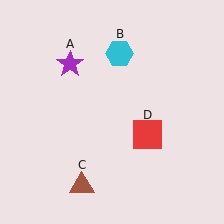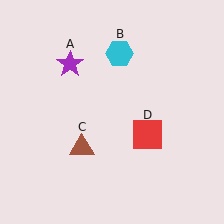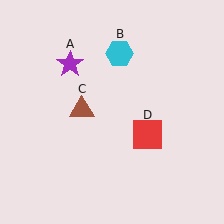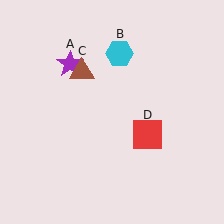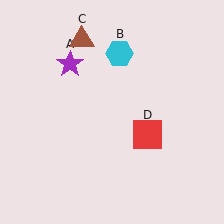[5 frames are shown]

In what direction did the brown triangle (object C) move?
The brown triangle (object C) moved up.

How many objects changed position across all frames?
1 object changed position: brown triangle (object C).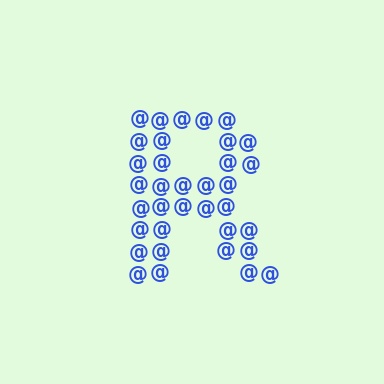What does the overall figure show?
The overall figure shows the letter R.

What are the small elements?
The small elements are at signs.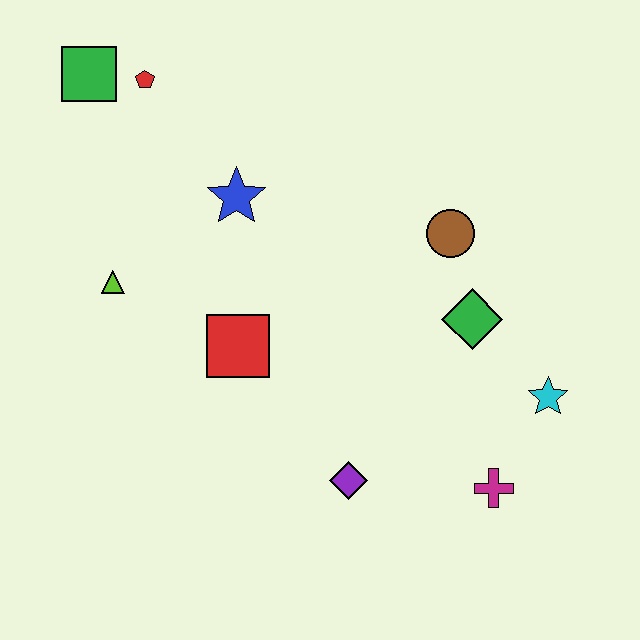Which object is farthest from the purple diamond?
The green square is farthest from the purple diamond.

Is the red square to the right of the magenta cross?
No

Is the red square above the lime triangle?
No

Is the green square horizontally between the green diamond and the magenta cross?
No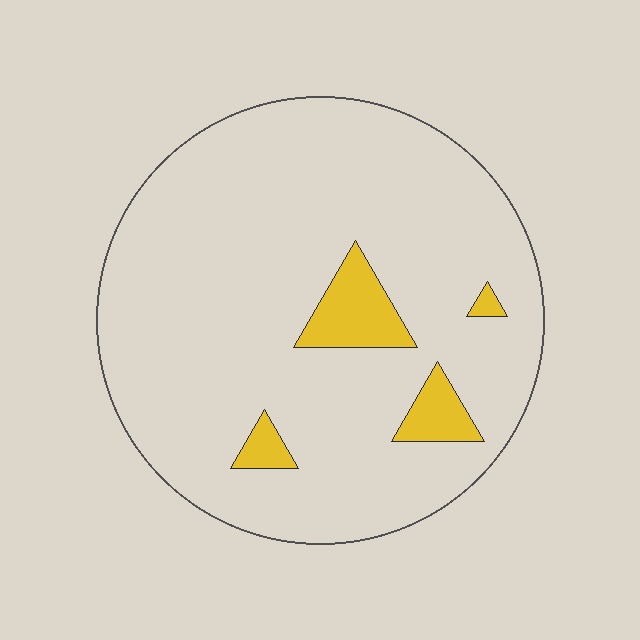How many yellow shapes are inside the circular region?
4.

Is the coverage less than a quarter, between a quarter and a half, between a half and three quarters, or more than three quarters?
Less than a quarter.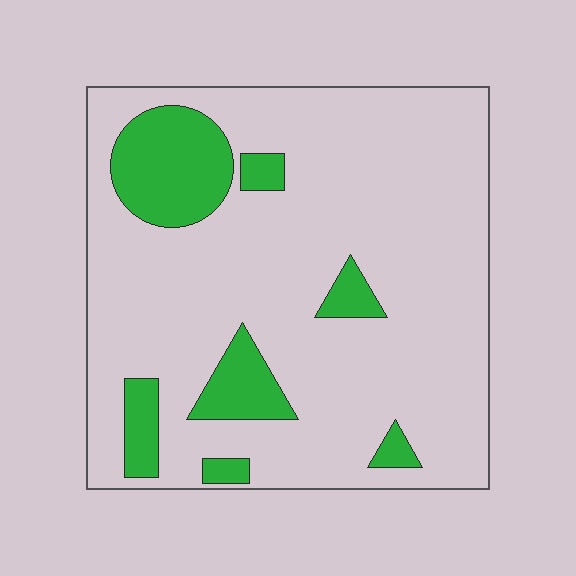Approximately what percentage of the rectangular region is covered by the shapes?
Approximately 15%.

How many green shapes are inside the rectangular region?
7.